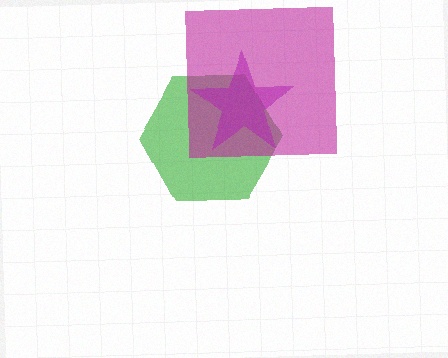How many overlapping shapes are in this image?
There are 3 overlapping shapes in the image.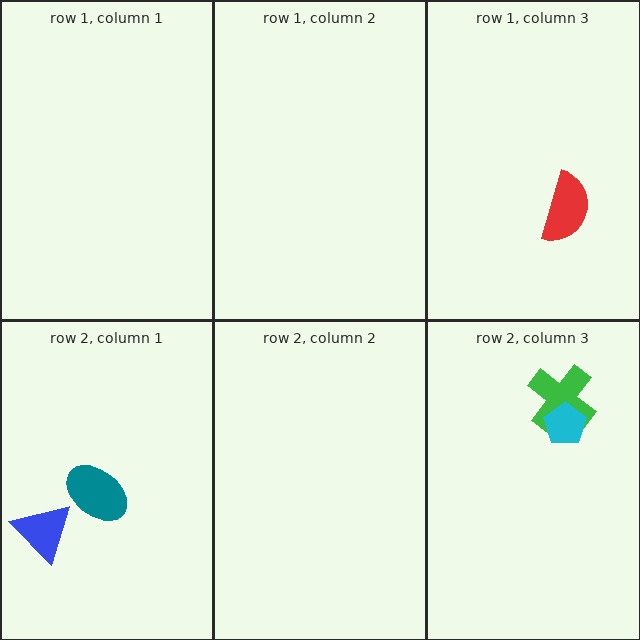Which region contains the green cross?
The row 2, column 3 region.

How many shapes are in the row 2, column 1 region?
2.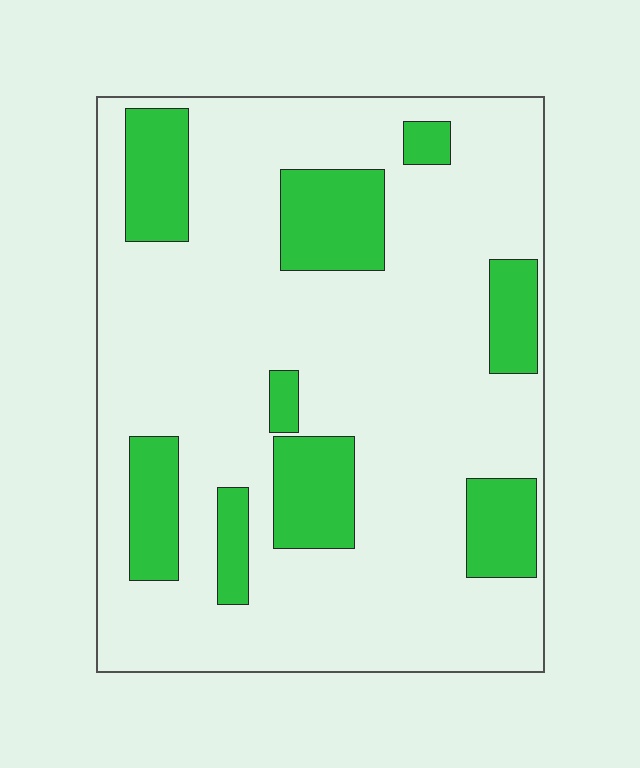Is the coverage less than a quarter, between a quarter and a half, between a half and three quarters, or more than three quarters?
Less than a quarter.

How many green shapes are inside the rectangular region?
9.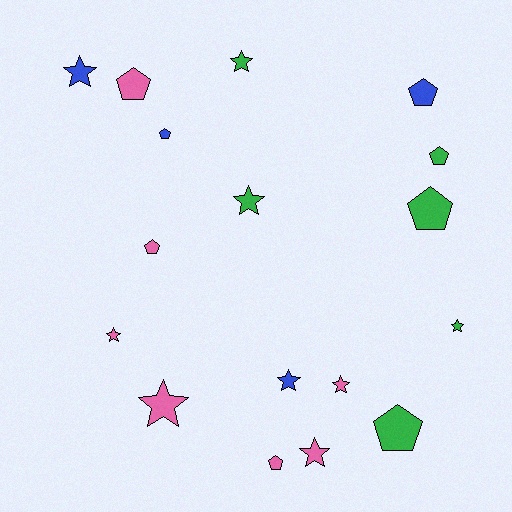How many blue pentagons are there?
There are 2 blue pentagons.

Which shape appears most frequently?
Star, with 9 objects.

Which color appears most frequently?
Pink, with 7 objects.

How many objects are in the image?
There are 17 objects.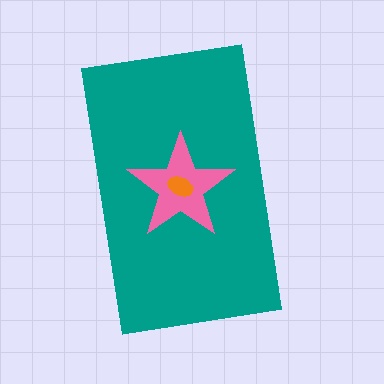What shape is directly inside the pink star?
The orange ellipse.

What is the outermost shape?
The teal rectangle.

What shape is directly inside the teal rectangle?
The pink star.